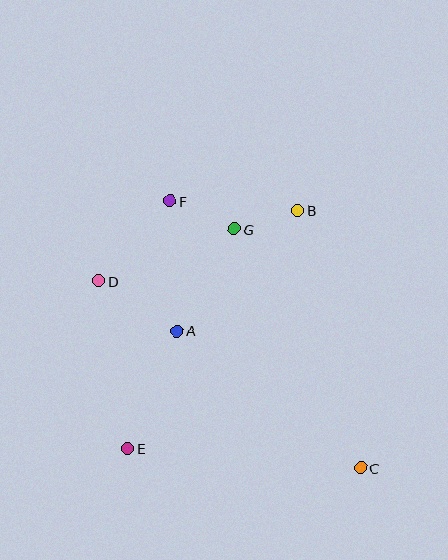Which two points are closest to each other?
Points B and G are closest to each other.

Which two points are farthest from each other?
Points C and F are farthest from each other.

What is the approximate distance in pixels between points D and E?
The distance between D and E is approximately 170 pixels.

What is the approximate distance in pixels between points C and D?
The distance between C and D is approximately 322 pixels.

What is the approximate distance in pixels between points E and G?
The distance between E and G is approximately 244 pixels.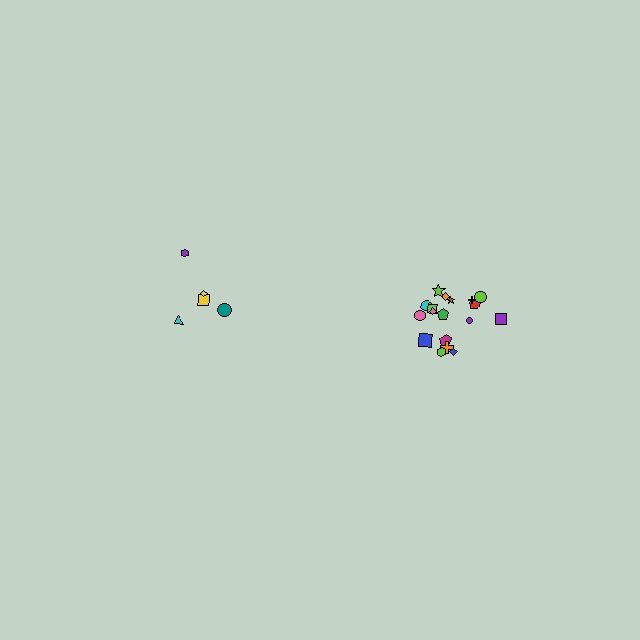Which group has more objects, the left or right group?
The right group.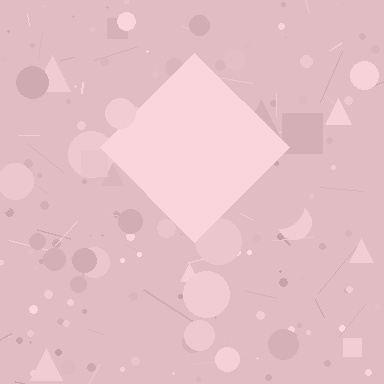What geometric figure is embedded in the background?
A diamond is embedded in the background.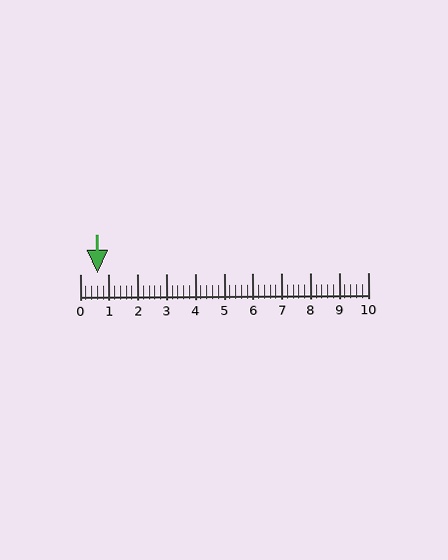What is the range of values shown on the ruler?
The ruler shows values from 0 to 10.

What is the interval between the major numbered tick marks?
The major tick marks are spaced 1 units apart.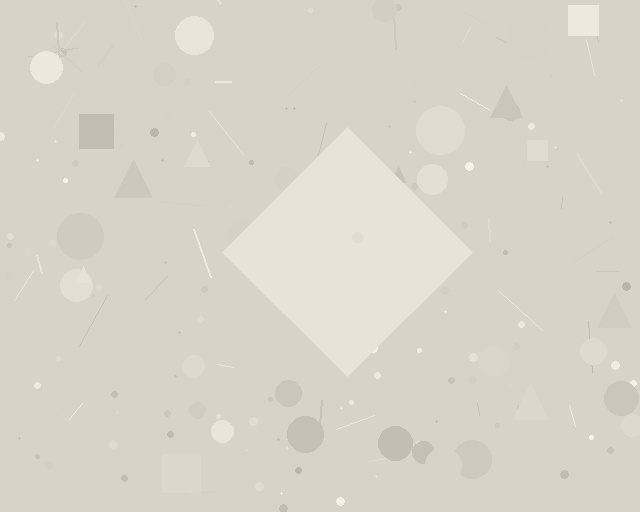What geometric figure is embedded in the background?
A diamond is embedded in the background.